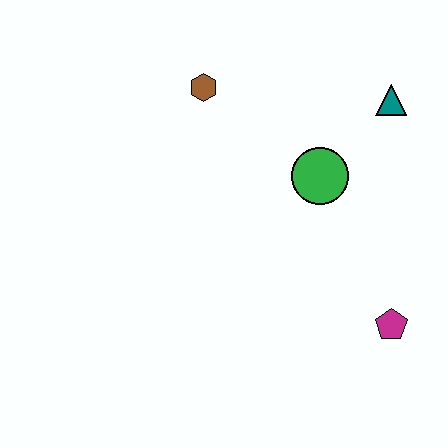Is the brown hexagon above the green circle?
Yes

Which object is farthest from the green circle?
The magenta pentagon is farthest from the green circle.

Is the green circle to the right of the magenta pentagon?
No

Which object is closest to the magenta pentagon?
The green circle is closest to the magenta pentagon.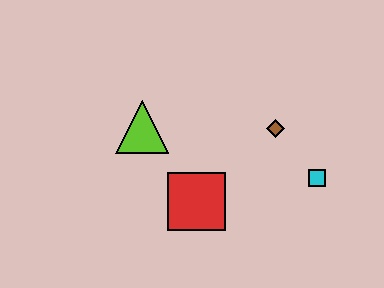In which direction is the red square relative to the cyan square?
The red square is to the left of the cyan square.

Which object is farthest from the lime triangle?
The cyan square is farthest from the lime triangle.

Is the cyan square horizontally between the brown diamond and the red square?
No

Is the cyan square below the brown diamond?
Yes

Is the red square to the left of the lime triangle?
No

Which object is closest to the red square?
The lime triangle is closest to the red square.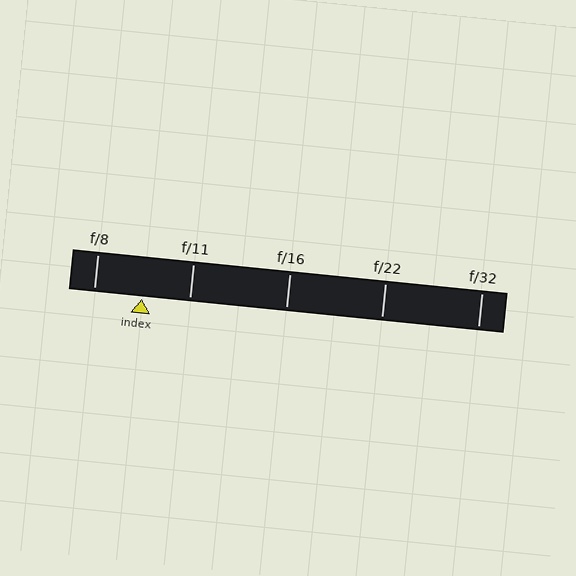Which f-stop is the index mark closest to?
The index mark is closest to f/8.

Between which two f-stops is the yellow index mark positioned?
The index mark is between f/8 and f/11.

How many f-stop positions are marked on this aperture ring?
There are 5 f-stop positions marked.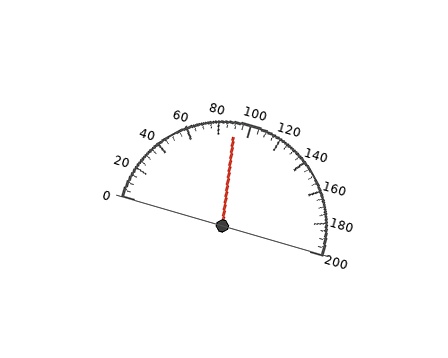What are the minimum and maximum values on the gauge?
The gauge ranges from 0 to 200.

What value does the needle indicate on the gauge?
The needle indicates approximately 90.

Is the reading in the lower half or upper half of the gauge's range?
The reading is in the lower half of the range (0 to 200).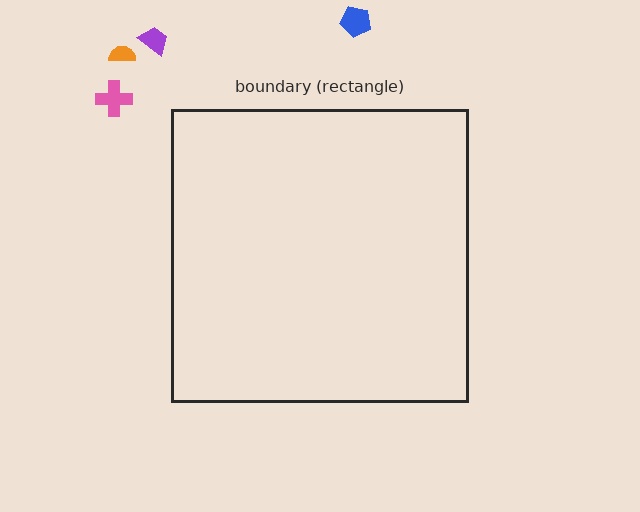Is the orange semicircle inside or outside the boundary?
Outside.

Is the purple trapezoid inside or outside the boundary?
Outside.